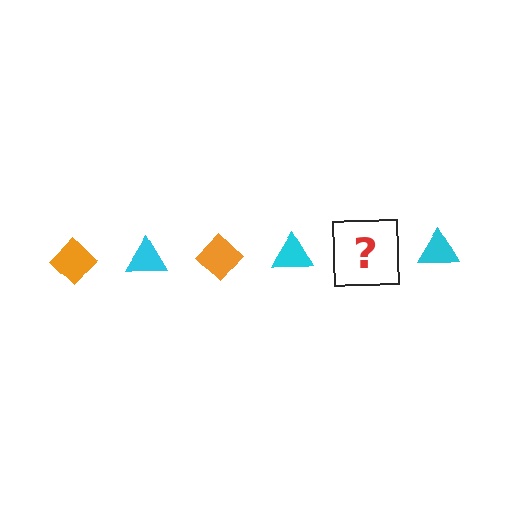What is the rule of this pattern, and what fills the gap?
The rule is that the pattern alternates between orange diamond and cyan triangle. The gap should be filled with an orange diamond.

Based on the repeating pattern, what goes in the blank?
The blank should be an orange diamond.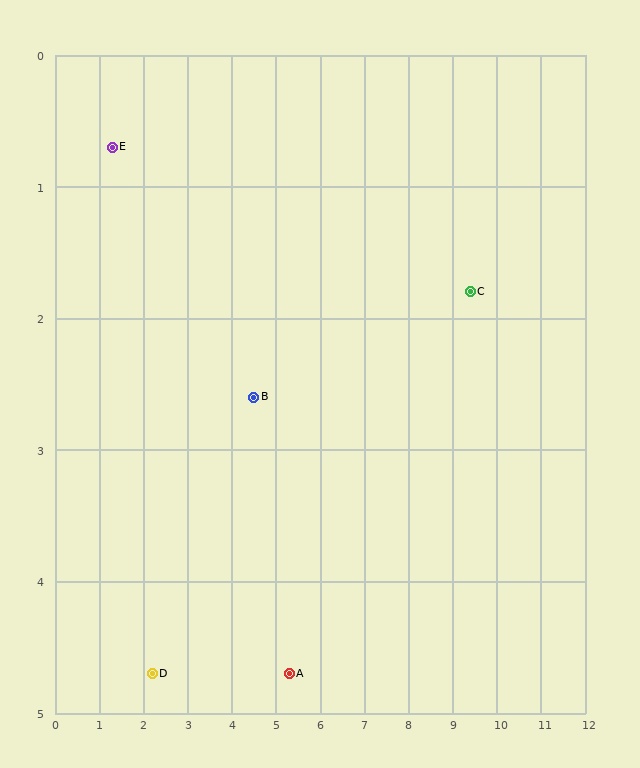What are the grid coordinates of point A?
Point A is at approximately (5.3, 4.7).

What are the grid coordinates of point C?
Point C is at approximately (9.4, 1.8).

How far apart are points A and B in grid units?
Points A and B are about 2.2 grid units apart.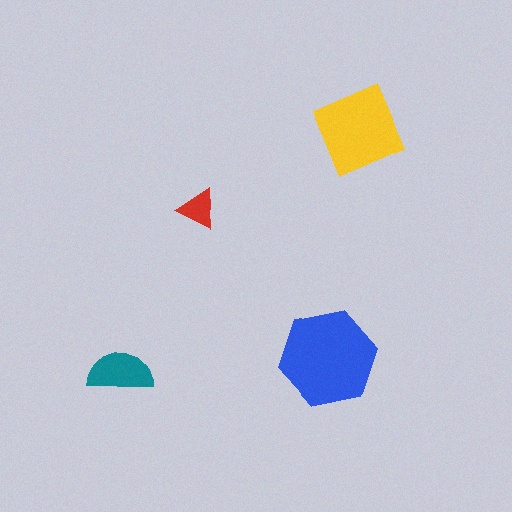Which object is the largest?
The blue hexagon.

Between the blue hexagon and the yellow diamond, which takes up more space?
The blue hexagon.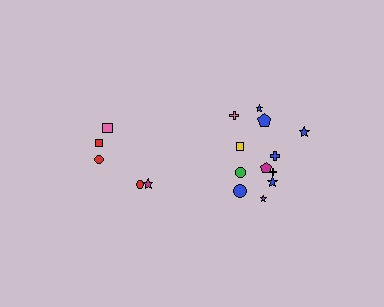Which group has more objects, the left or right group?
The right group.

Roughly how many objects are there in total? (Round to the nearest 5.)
Roughly 15 objects in total.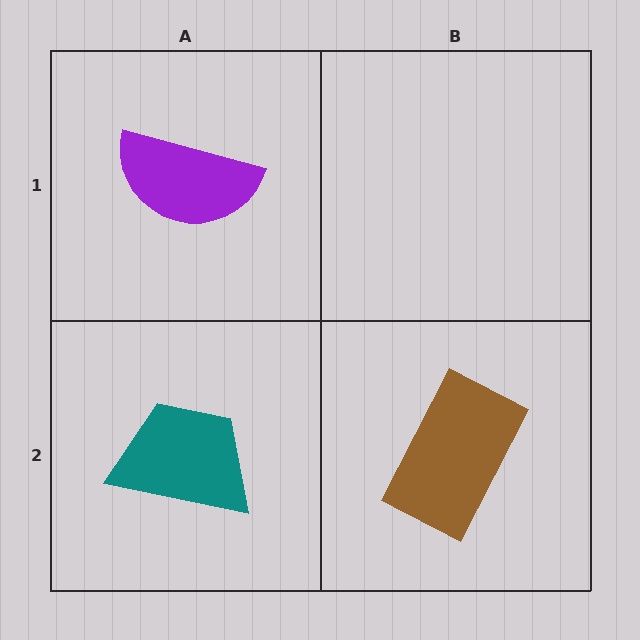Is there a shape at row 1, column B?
No, that cell is empty.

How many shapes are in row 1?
1 shape.